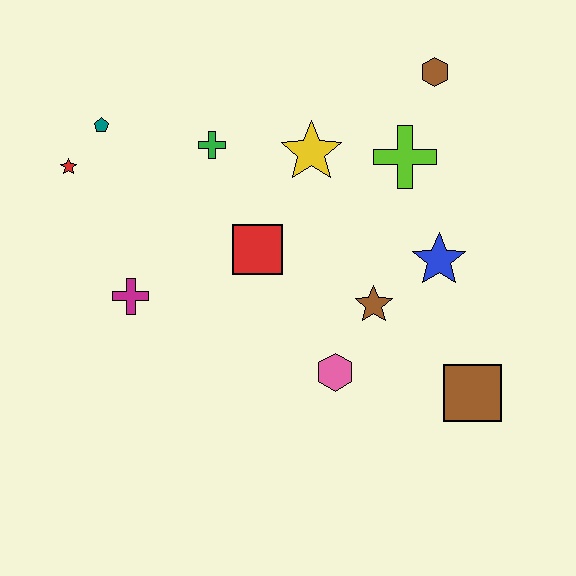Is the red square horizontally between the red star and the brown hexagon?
Yes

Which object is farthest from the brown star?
The red star is farthest from the brown star.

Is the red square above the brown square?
Yes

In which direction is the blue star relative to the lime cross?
The blue star is below the lime cross.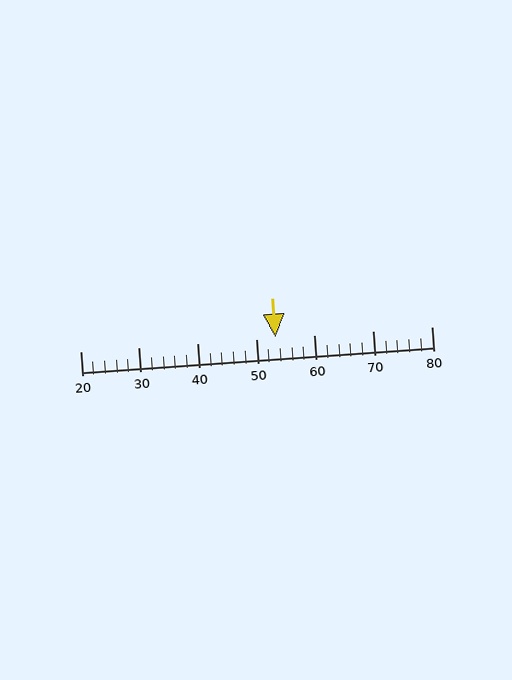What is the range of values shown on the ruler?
The ruler shows values from 20 to 80.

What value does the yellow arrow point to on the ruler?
The yellow arrow points to approximately 53.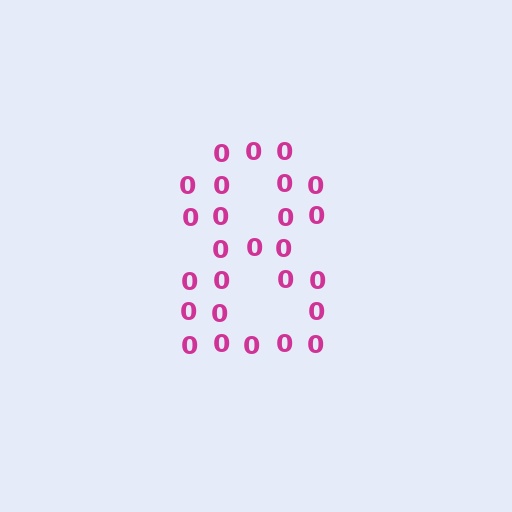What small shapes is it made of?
It is made of small digit 0's.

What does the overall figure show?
The overall figure shows the digit 8.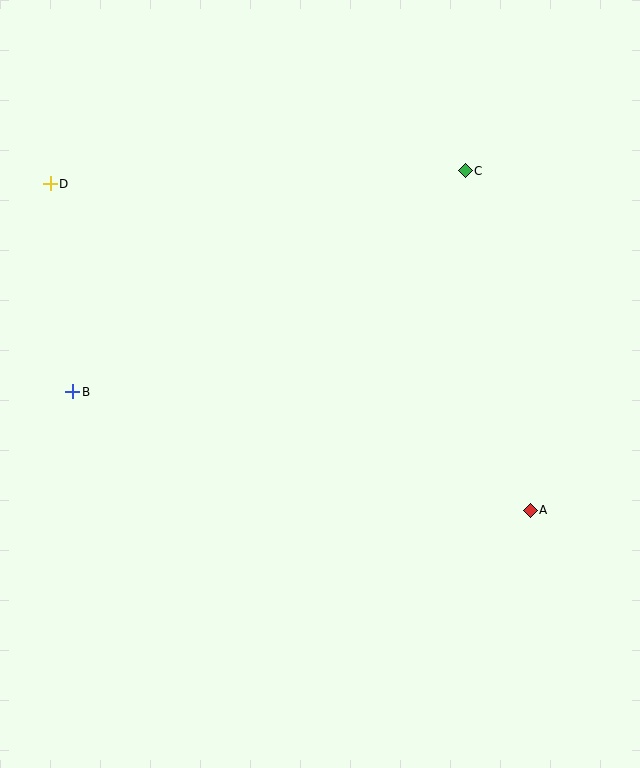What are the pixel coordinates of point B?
Point B is at (73, 392).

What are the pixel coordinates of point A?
Point A is at (530, 510).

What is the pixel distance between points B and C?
The distance between B and C is 451 pixels.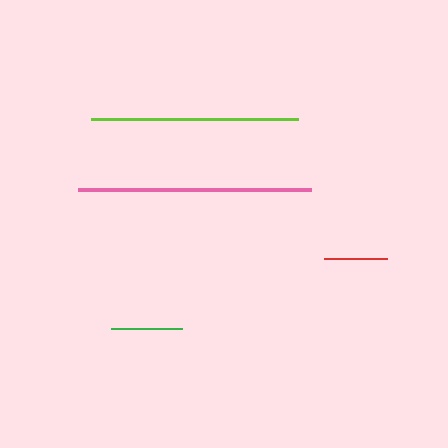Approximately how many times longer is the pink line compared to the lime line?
The pink line is approximately 1.1 times the length of the lime line.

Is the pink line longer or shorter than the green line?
The pink line is longer than the green line.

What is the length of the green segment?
The green segment is approximately 71 pixels long.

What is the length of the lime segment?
The lime segment is approximately 207 pixels long.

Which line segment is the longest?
The pink line is the longest at approximately 233 pixels.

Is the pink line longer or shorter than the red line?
The pink line is longer than the red line.